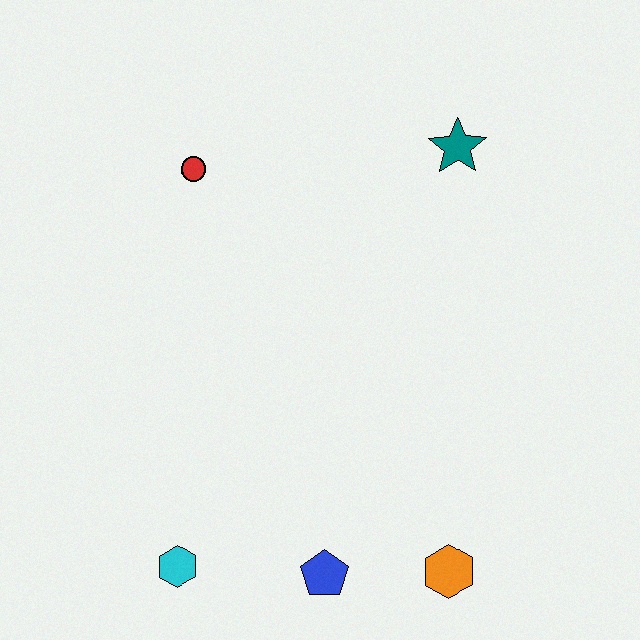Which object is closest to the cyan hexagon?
The blue pentagon is closest to the cyan hexagon.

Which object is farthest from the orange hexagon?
The red circle is farthest from the orange hexagon.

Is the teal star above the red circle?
Yes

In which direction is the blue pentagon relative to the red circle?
The blue pentagon is below the red circle.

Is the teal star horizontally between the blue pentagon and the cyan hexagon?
No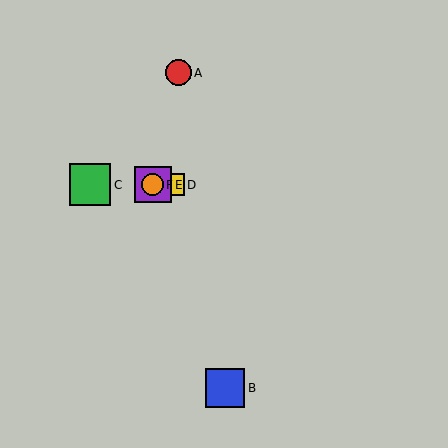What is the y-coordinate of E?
Object E is at y≈185.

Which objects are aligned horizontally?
Objects C, D, E, F are aligned horizontally.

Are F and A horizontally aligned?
No, F is at y≈185 and A is at y≈73.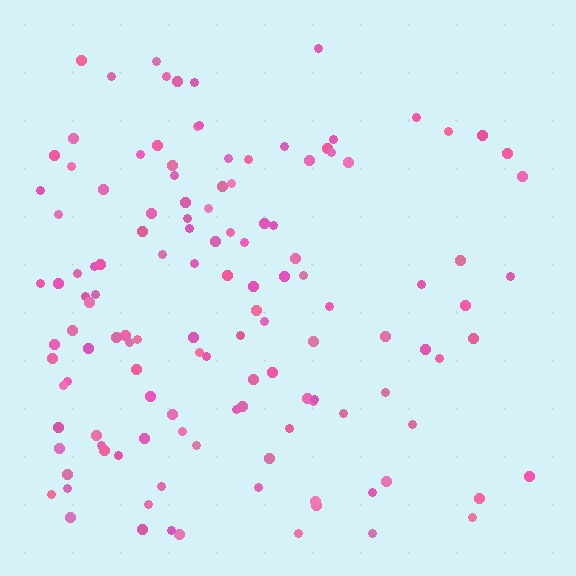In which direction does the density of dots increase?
From right to left, with the left side densest.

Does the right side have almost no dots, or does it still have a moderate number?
Still a moderate number, just noticeably fewer than the left.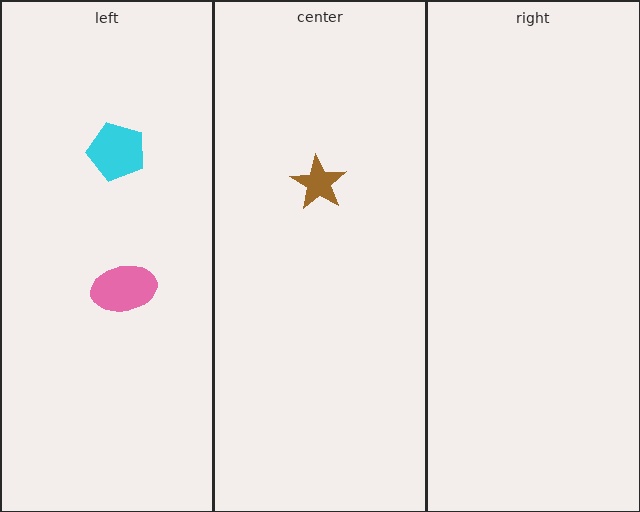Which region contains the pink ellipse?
The left region.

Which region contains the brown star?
The center region.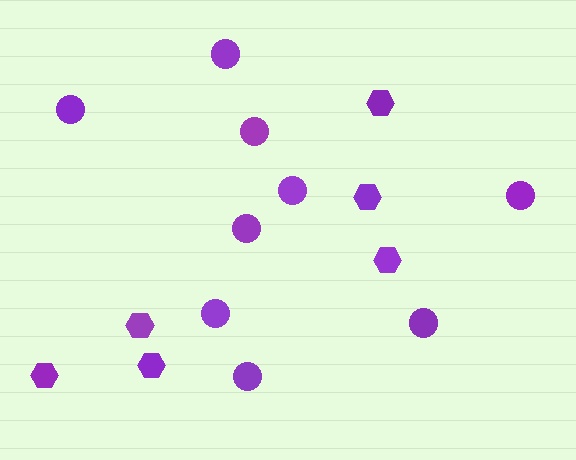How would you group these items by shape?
There are 2 groups: one group of hexagons (6) and one group of circles (9).